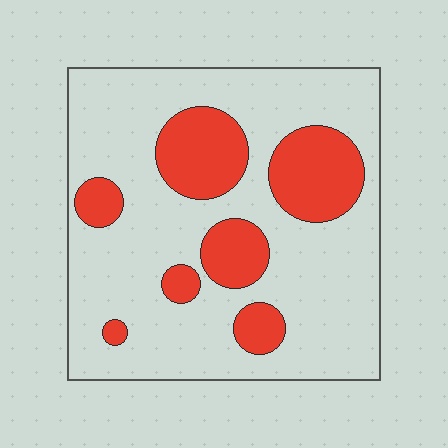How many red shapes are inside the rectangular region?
7.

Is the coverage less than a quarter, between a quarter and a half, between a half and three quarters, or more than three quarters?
Less than a quarter.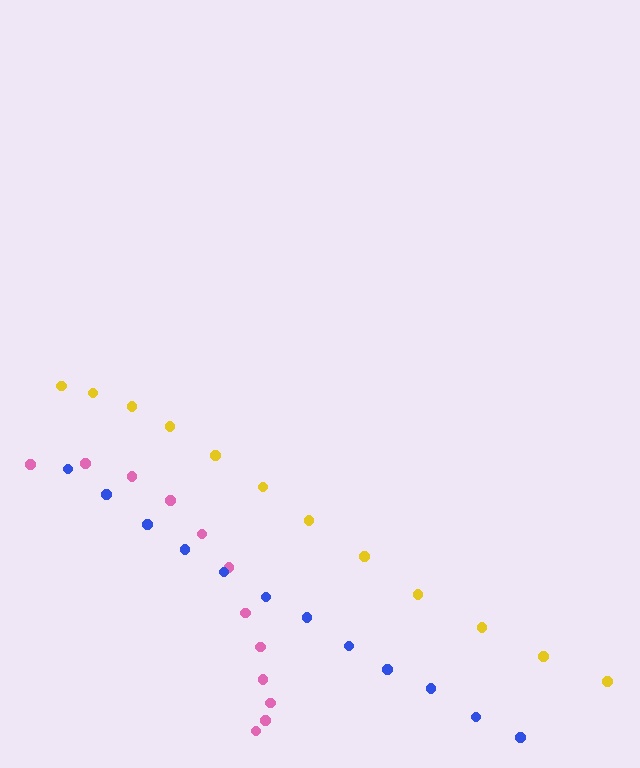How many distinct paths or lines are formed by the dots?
There are 3 distinct paths.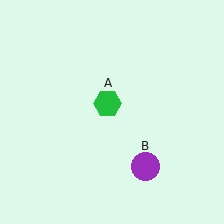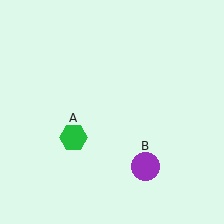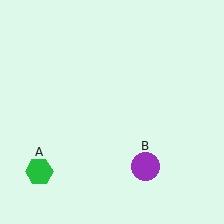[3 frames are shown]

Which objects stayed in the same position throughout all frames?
Purple circle (object B) remained stationary.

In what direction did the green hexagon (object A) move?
The green hexagon (object A) moved down and to the left.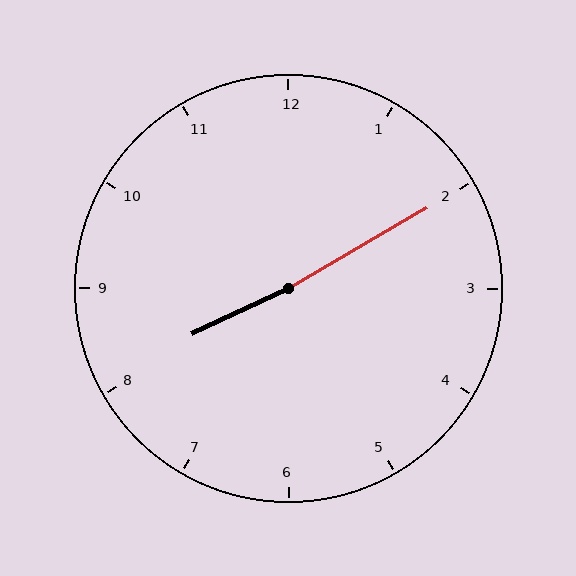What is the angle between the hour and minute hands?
Approximately 175 degrees.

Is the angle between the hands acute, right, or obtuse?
It is obtuse.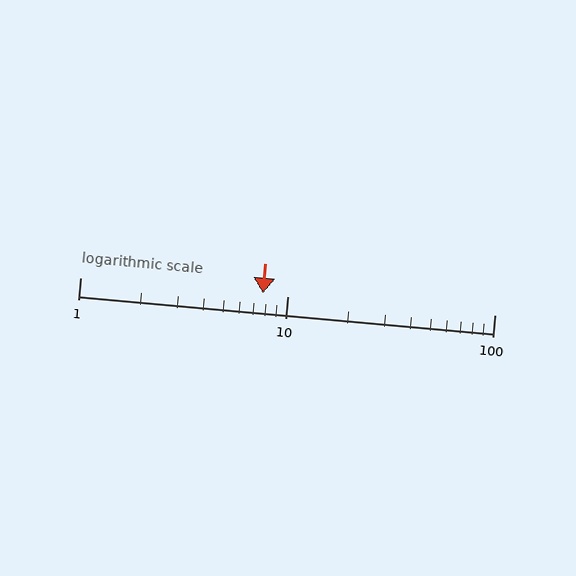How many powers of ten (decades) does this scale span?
The scale spans 2 decades, from 1 to 100.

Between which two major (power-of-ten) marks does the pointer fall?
The pointer is between 1 and 10.